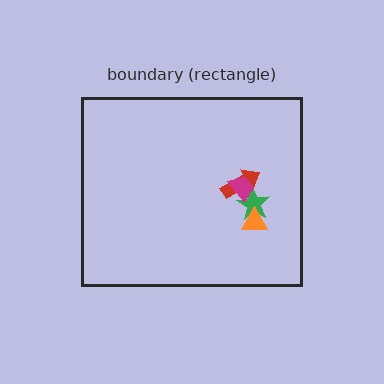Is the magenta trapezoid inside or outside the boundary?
Inside.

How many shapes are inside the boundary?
4 inside, 0 outside.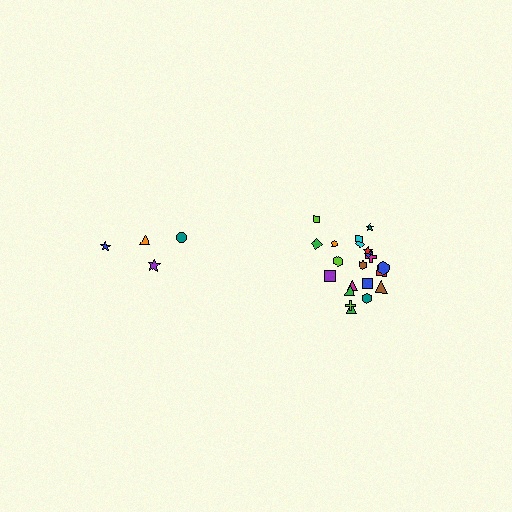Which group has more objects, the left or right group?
The right group.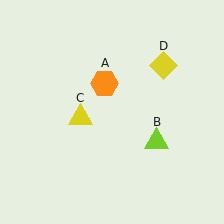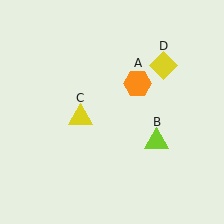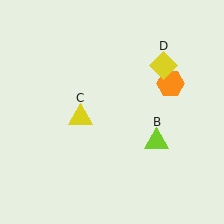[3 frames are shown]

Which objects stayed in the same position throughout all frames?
Lime triangle (object B) and yellow triangle (object C) and yellow diamond (object D) remained stationary.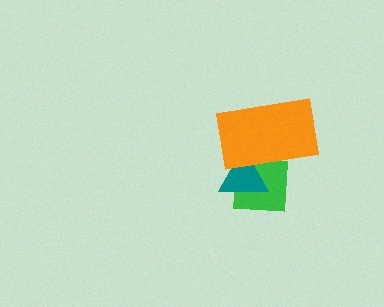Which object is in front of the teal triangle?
The orange rectangle is in front of the teal triangle.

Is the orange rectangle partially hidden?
No, no other shape covers it.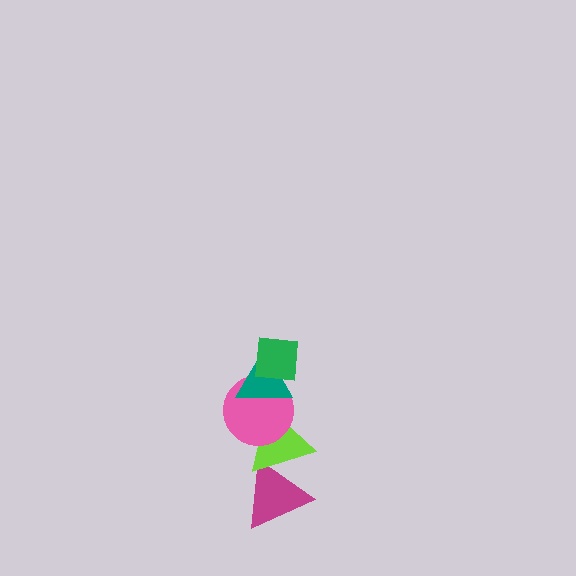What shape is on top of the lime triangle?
The pink circle is on top of the lime triangle.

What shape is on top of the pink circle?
The teal triangle is on top of the pink circle.